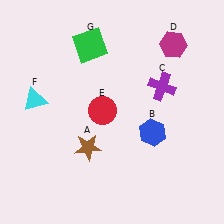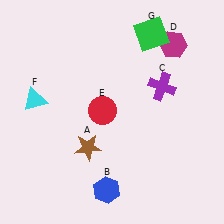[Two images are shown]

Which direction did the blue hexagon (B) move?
The blue hexagon (B) moved down.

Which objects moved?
The objects that moved are: the blue hexagon (B), the green square (G).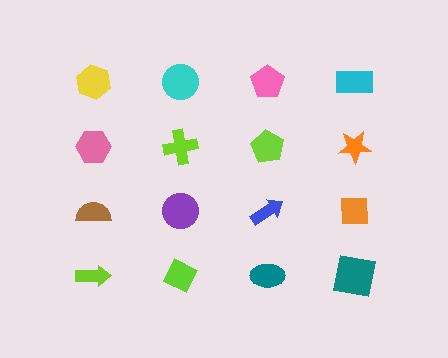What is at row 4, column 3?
A teal ellipse.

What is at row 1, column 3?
A pink pentagon.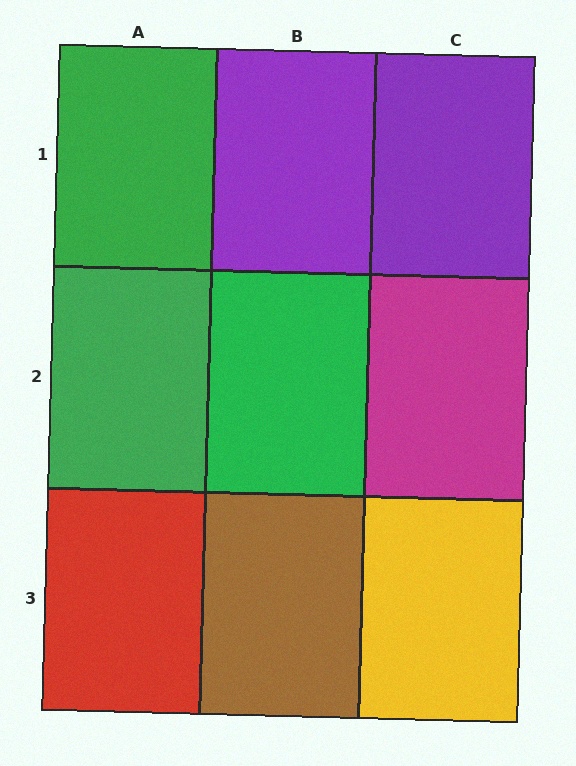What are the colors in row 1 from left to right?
Green, purple, purple.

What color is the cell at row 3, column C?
Yellow.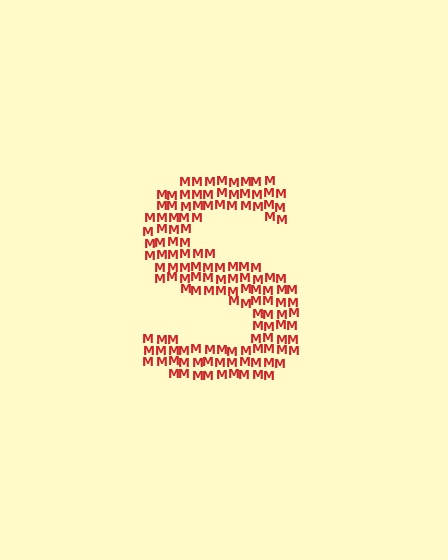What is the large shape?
The large shape is the letter S.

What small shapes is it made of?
It is made of small letter M's.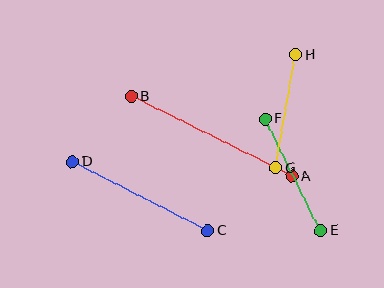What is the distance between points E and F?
The distance is approximately 125 pixels.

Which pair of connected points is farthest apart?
Points A and B are farthest apart.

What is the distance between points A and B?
The distance is approximately 180 pixels.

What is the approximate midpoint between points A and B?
The midpoint is at approximately (211, 136) pixels.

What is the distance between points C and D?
The distance is approximately 152 pixels.